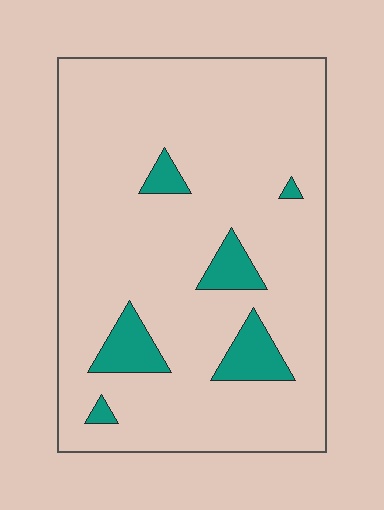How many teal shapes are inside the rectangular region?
6.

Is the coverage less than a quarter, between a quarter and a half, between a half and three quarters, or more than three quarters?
Less than a quarter.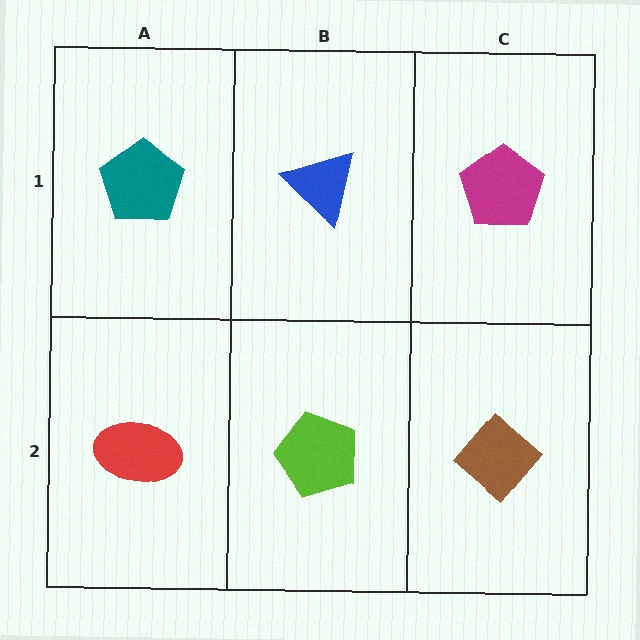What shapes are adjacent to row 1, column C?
A brown diamond (row 2, column C), a blue triangle (row 1, column B).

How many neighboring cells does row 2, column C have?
2.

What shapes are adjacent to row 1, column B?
A lime pentagon (row 2, column B), a teal pentagon (row 1, column A), a magenta pentagon (row 1, column C).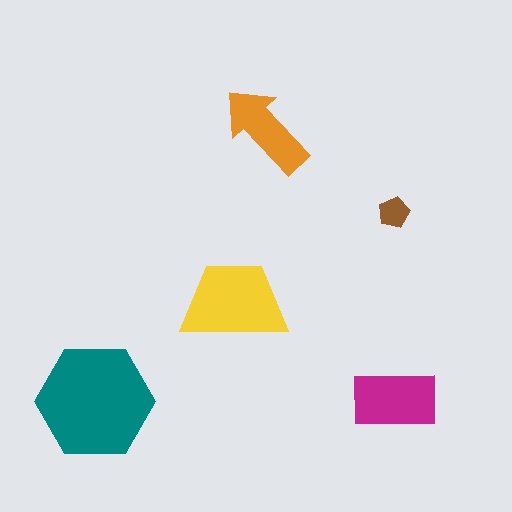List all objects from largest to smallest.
The teal hexagon, the yellow trapezoid, the magenta rectangle, the orange arrow, the brown pentagon.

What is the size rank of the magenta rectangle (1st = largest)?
3rd.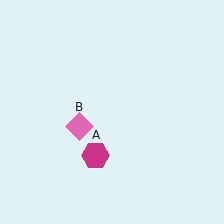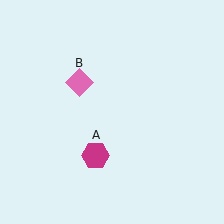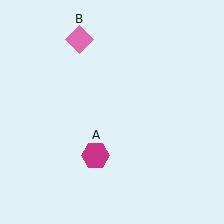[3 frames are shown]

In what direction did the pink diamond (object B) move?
The pink diamond (object B) moved up.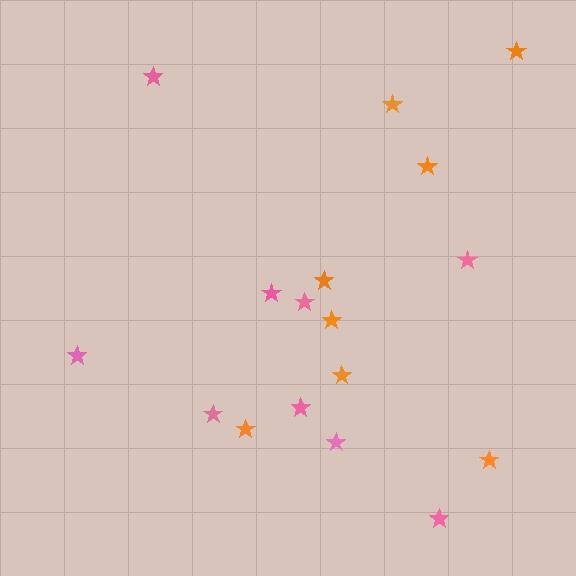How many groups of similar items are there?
There are 2 groups: one group of pink stars (9) and one group of orange stars (8).